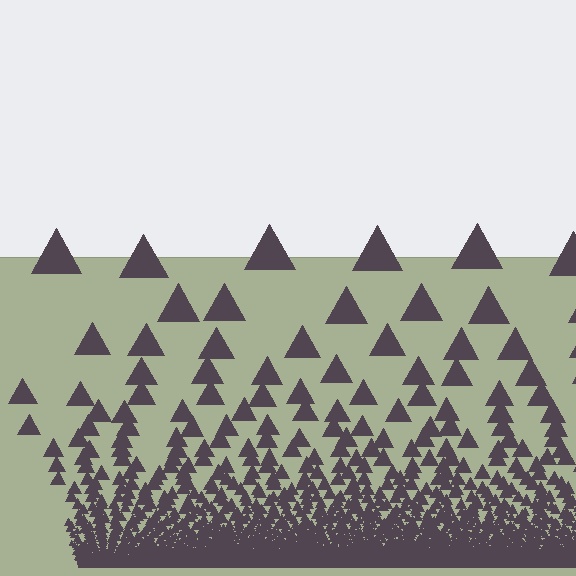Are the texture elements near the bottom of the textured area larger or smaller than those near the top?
Smaller. The gradient is inverted — elements near the bottom are smaller and denser.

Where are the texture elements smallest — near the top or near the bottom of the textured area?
Near the bottom.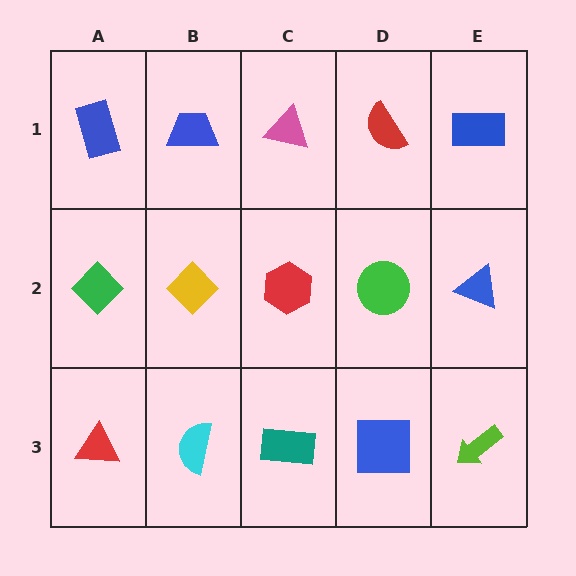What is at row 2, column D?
A green circle.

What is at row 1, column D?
A red semicircle.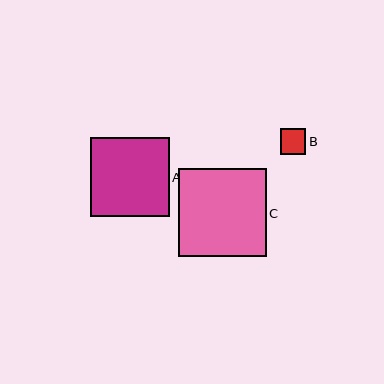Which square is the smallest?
Square B is the smallest with a size of approximately 26 pixels.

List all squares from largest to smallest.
From largest to smallest: C, A, B.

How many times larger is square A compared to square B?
Square A is approximately 3.1 times the size of square B.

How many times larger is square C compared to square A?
Square C is approximately 1.1 times the size of square A.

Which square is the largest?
Square C is the largest with a size of approximately 88 pixels.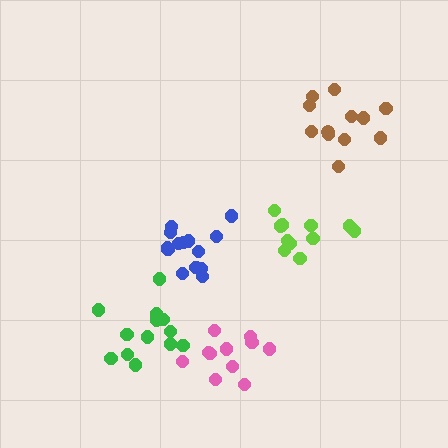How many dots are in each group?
Group 1: 11 dots, Group 2: 12 dots, Group 3: 13 dots, Group 4: 14 dots, Group 5: 11 dots (61 total).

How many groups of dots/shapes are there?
There are 5 groups.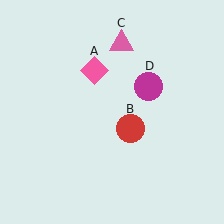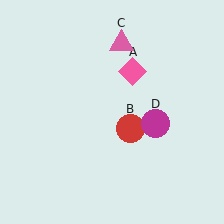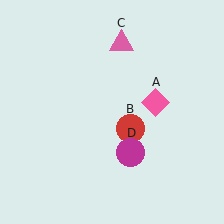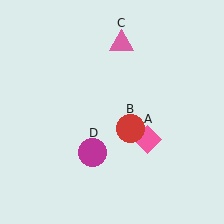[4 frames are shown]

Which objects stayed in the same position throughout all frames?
Red circle (object B) and pink triangle (object C) remained stationary.